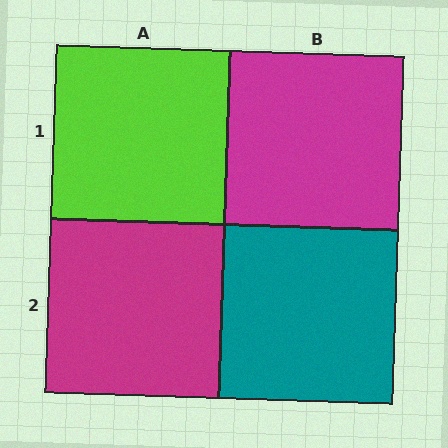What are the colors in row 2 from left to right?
Magenta, teal.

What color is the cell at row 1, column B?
Magenta.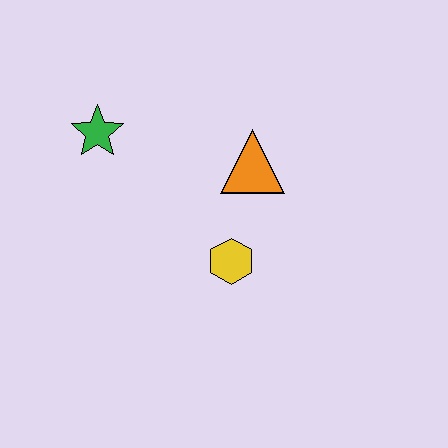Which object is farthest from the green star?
The yellow hexagon is farthest from the green star.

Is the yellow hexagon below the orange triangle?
Yes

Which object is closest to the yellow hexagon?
The orange triangle is closest to the yellow hexagon.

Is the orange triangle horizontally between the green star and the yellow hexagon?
No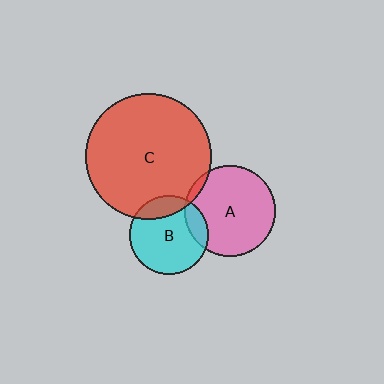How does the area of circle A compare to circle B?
Approximately 1.3 times.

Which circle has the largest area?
Circle C (red).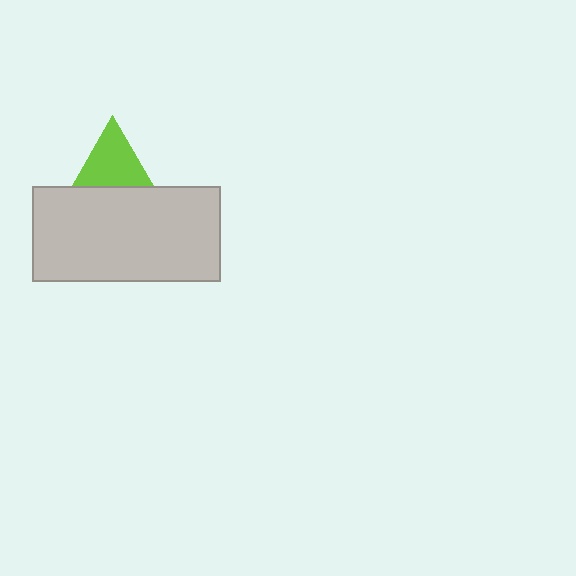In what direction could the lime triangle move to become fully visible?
The lime triangle could move up. That would shift it out from behind the light gray rectangle entirely.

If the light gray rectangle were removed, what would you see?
You would see the complete lime triangle.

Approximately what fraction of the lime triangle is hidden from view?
Roughly 33% of the lime triangle is hidden behind the light gray rectangle.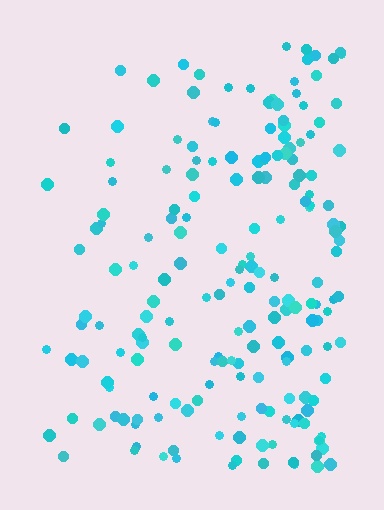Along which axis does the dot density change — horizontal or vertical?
Horizontal.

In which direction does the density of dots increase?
From left to right, with the right side densest.